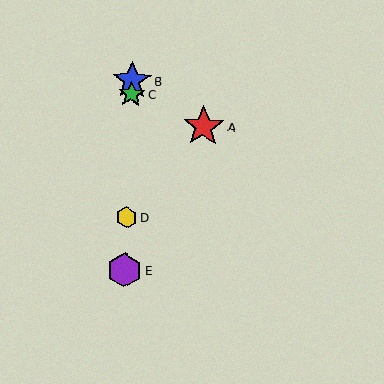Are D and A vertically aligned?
No, D is at x≈127 and A is at x≈204.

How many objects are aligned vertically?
4 objects (B, C, D, E) are aligned vertically.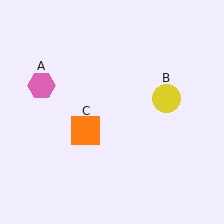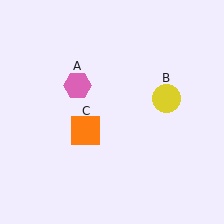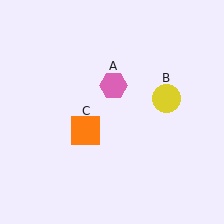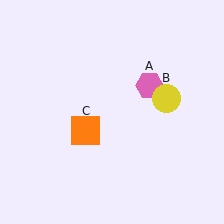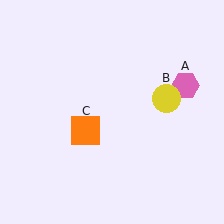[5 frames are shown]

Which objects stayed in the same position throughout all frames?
Yellow circle (object B) and orange square (object C) remained stationary.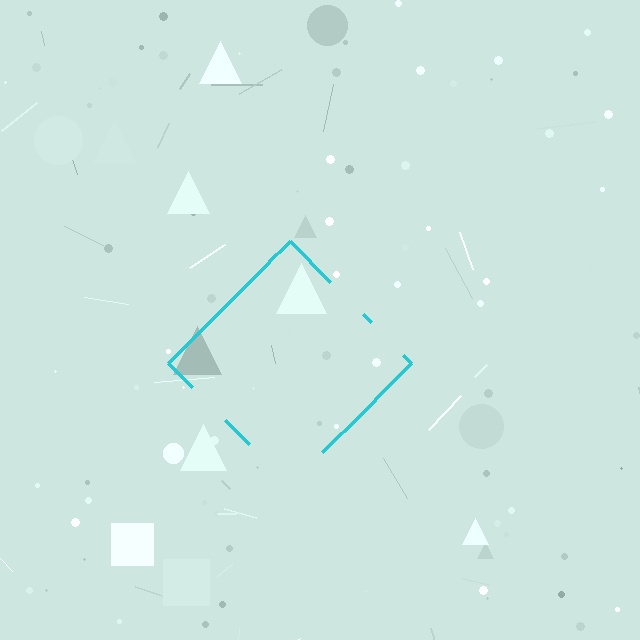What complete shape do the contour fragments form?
The contour fragments form a diamond.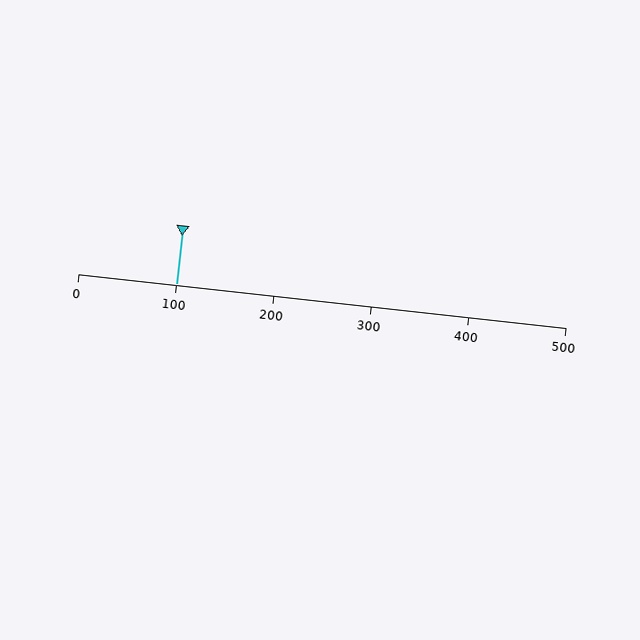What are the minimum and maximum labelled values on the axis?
The axis runs from 0 to 500.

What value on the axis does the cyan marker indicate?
The marker indicates approximately 100.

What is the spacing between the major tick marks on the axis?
The major ticks are spaced 100 apart.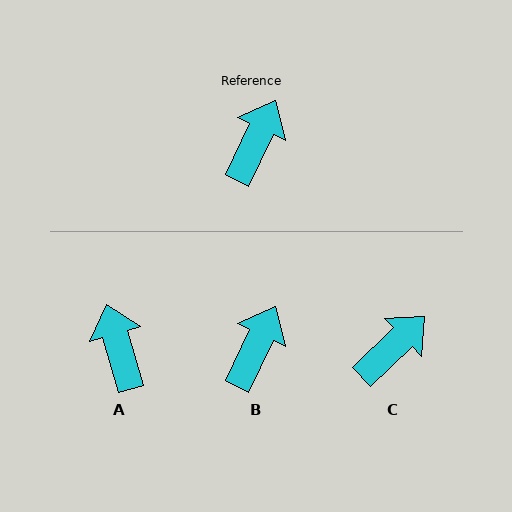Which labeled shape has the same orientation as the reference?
B.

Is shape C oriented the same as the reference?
No, it is off by about 20 degrees.